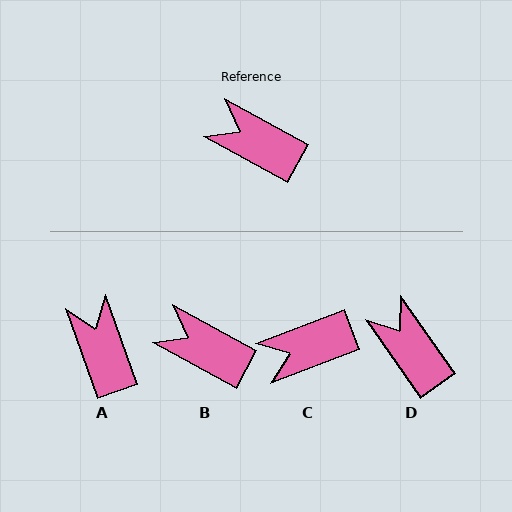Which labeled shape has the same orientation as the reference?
B.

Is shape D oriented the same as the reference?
No, it is off by about 27 degrees.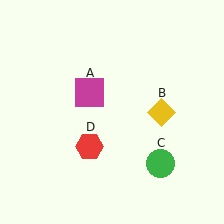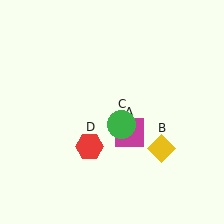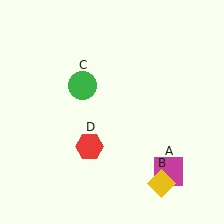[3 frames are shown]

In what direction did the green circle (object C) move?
The green circle (object C) moved up and to the left.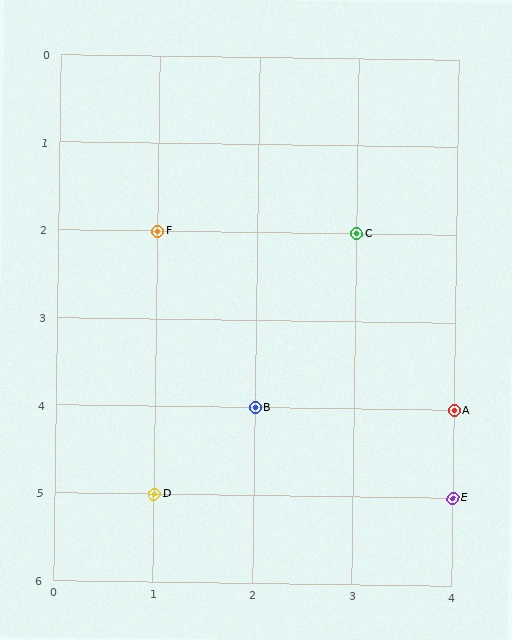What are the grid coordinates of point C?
Point C is at grid coordinates (3, 2).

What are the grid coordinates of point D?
Point D is at grid coordinates (1, 5).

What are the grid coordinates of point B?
Point B is at grid coordinates (2, 4).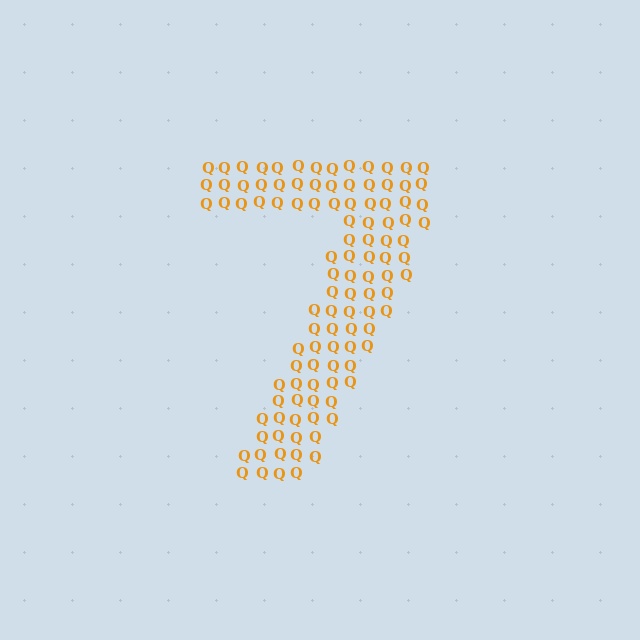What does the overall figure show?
The overall figure shows the digit 7.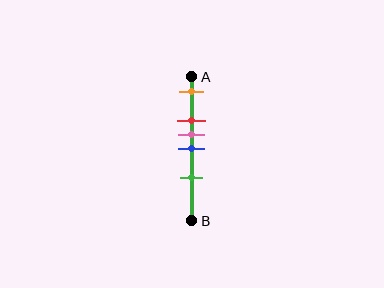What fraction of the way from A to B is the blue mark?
The blue mark is approximately 50% (0.5) of the way from A to B.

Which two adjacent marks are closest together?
The pink and blue marks are the closest adjacent pair.